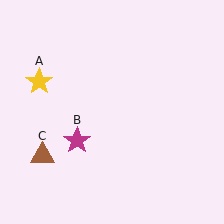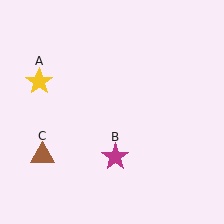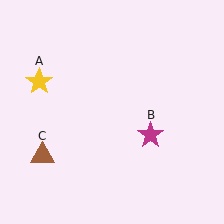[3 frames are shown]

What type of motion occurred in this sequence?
The magenta star (object B) rotated counterclockwise around the center of the scene.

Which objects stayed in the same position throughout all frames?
Yellow star (object A) and brown triangle (object C) remained stationary.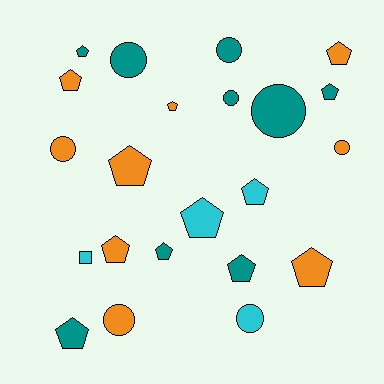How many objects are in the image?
There are 22 objects.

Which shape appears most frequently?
Pentagon, with 13 objects.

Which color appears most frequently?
Teal, with 9 objects.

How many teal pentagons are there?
There are 5 teal pentagons.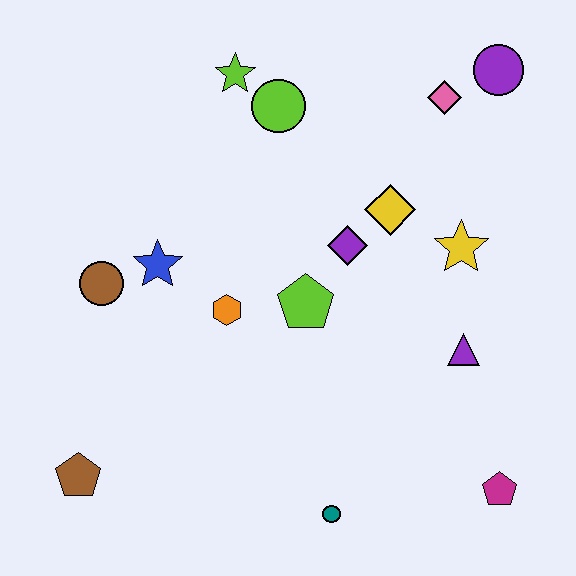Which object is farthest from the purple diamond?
The brown pentagon is farthest from the purple diamond.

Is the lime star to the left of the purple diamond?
Yes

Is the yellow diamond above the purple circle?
No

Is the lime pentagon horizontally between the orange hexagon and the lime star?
No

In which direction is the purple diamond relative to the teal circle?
The purple diamond is above the teal circle.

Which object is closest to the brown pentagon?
The brown circle is closest to the brown pentagon.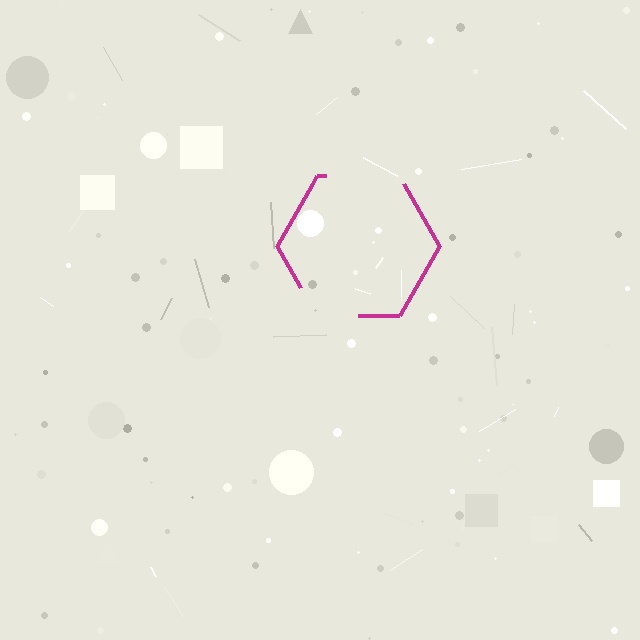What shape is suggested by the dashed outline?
The dashed outline suggests a hexagon.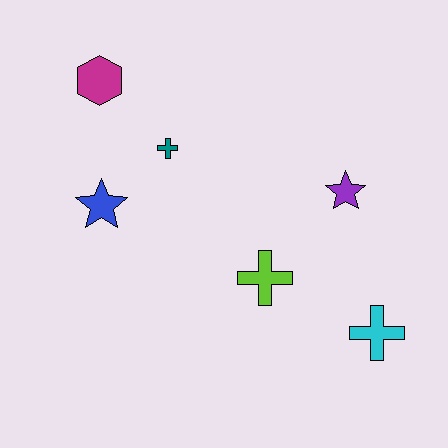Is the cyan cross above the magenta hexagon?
No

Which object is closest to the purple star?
The lime cross is closest to the purple star.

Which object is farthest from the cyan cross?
The magenta hexagon is farthest from the cyan cross.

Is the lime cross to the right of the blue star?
Yes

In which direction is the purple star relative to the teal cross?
The purple star is to the right of the teal cross.